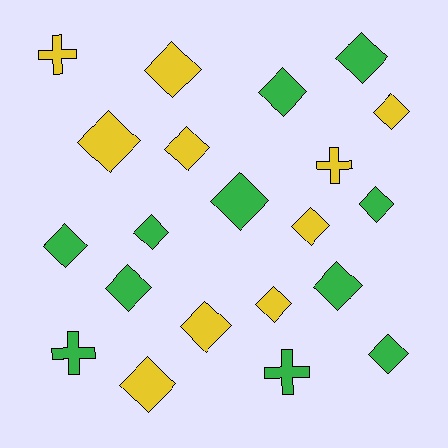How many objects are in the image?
There are 21 objects.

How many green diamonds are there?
There are 9 green diamonds.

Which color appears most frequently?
Green, with 11 objects.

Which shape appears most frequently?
Diamond, with 17 objects.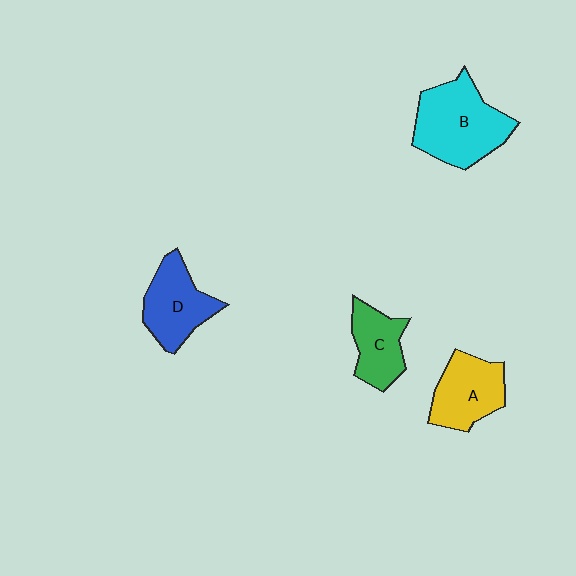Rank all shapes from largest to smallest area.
From largest to smallest: B (cyan), D (blue), A (yellow), C (green).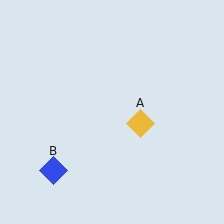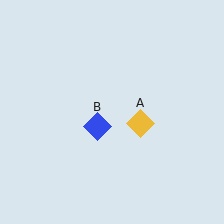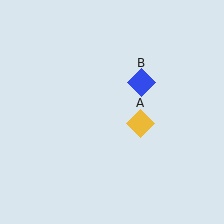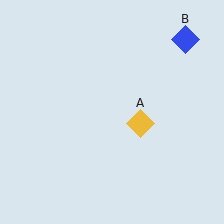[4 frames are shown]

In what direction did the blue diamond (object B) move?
The blue diamond (object B) moved up and to the right.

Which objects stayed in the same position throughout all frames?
Yellow diamond (object A) remained stationary.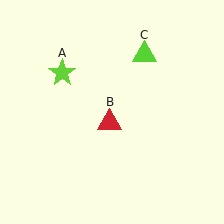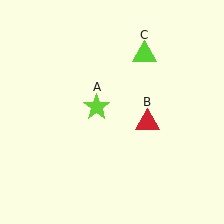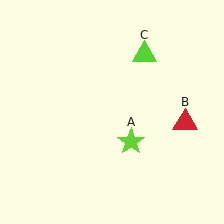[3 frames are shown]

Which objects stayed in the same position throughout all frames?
Lime triangle (object C) remained stationary.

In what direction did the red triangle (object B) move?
The red triangle (object B) moved right.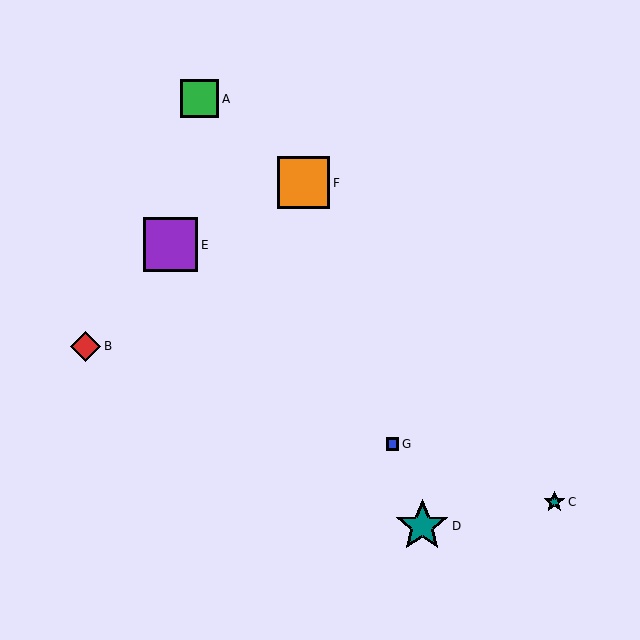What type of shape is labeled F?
Shape F is an orange square.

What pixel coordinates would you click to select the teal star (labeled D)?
Click at (422, 526) to select the teal star D.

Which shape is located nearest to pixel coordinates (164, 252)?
The purple square (labeled E) at (171, 245) is nearest to that location.